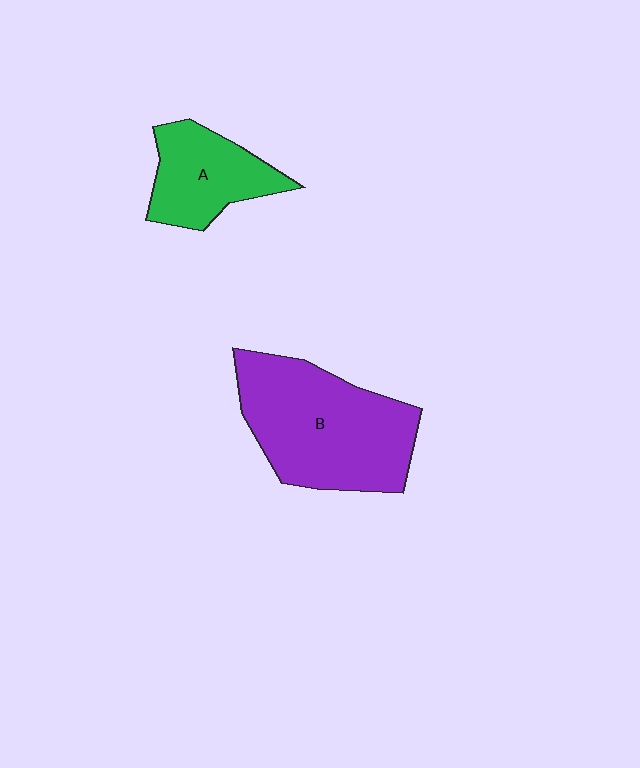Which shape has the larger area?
Shape B (purple).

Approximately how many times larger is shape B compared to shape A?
Approximately 1.9 times.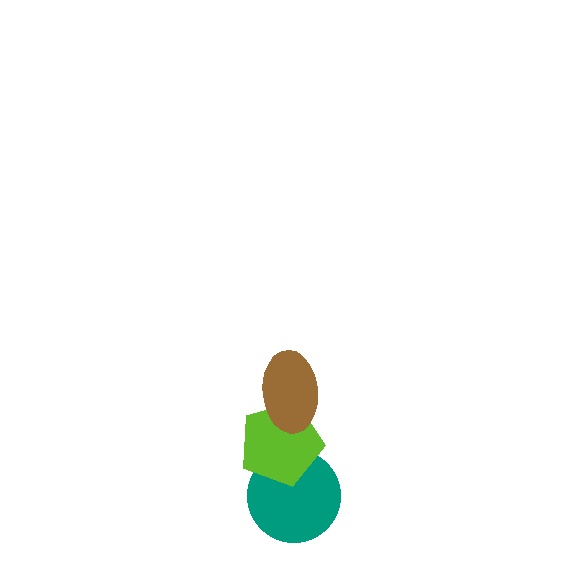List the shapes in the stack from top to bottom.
From top to bottom: the brown ellipse, the lime pentagon, the teal circle.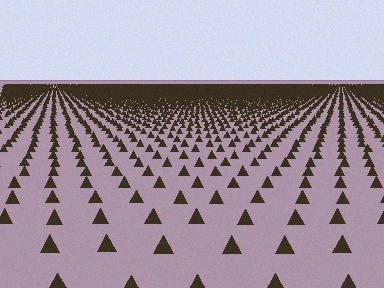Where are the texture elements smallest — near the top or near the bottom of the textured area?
Near the top.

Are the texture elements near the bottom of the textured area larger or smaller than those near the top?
Larger. Near the bottom, elements are closer to the viewer and appear at a bigger on-screen size.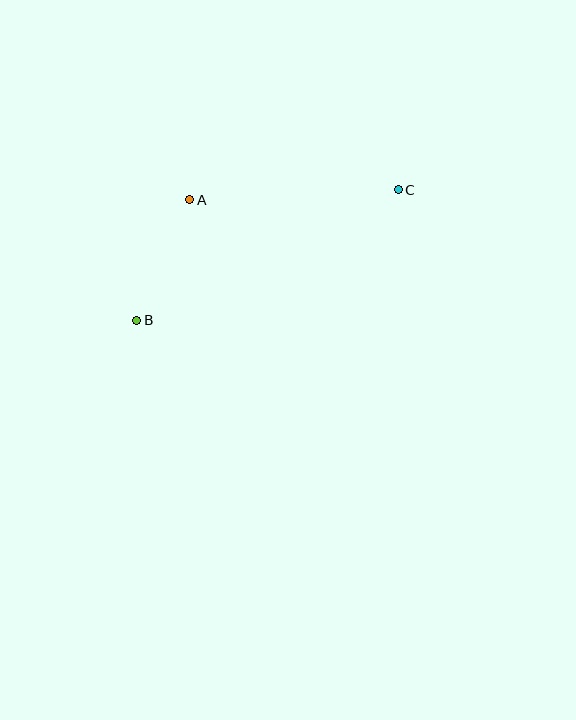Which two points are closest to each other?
Points A and B are closest to each other.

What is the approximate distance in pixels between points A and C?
The distance between A and C is approximately 209 pixels.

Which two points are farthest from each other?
Points B and C are farthest from each other.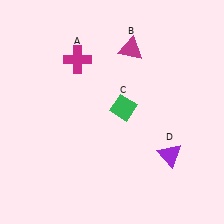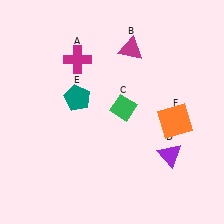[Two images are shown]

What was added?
A teal pentagon (E), an orange square (F) were added in Image 2.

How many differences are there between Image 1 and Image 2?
There are 2 differences between the two images.